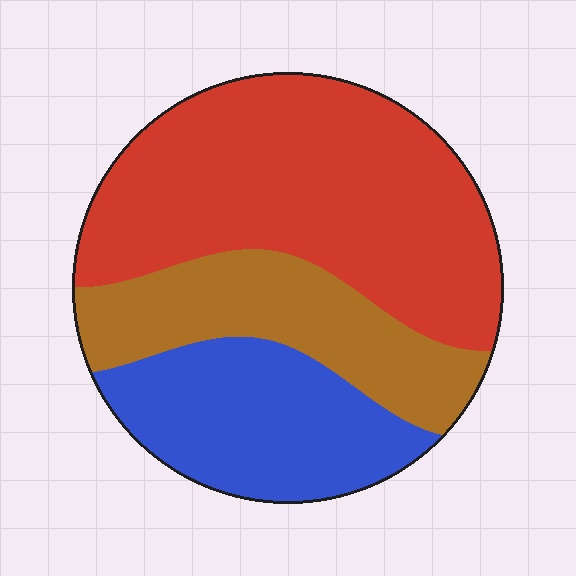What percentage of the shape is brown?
Brown takes up about one quarter (1/4) of the shape.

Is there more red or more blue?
Red.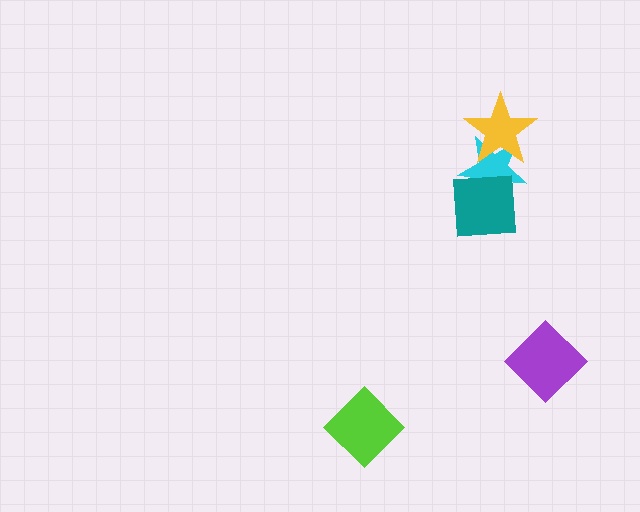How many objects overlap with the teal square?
1 object overlaps with the teal square.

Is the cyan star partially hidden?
Yes, it is partially covered by another shape.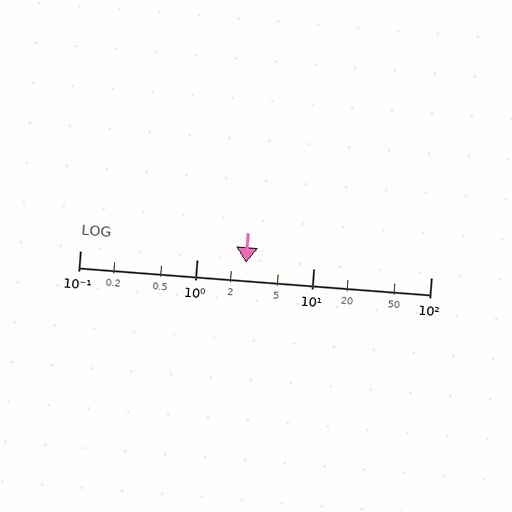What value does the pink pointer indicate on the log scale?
The pointer indicates approximately 2.6.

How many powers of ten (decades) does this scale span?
The scale spans 3 decades, from 0.1 to 100.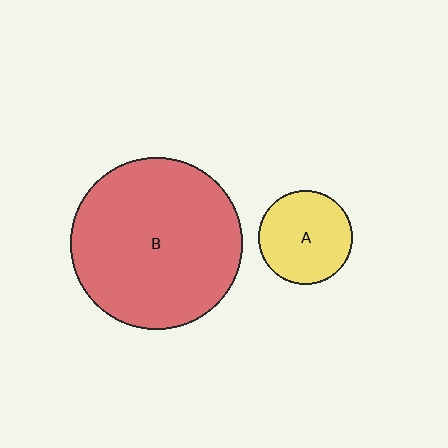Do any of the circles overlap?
No, none of the circles overlap.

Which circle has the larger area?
Circle B (red).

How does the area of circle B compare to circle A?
Approximately 3.3 times.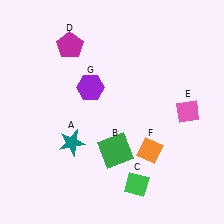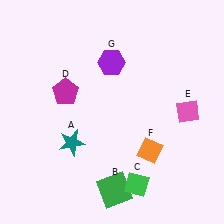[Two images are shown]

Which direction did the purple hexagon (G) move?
The purple hexagon (G) moved up.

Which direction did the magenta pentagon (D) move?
The magenta pentagon (D) moved down.